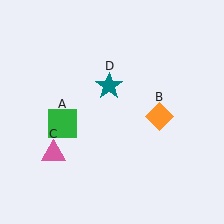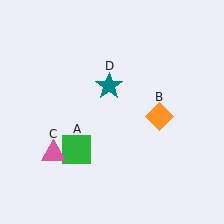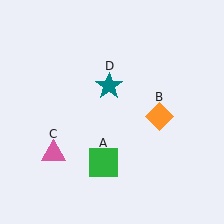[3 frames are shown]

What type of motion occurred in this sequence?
The green square (object A) rotated counterclockwise around the center of the scene.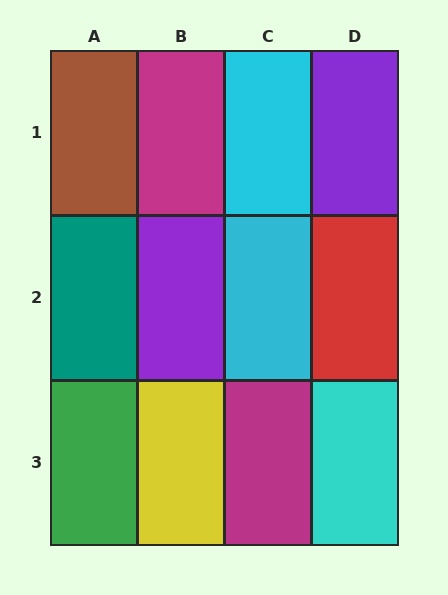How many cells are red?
1 cell is red.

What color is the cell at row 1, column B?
Magenta.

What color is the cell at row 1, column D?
Purple.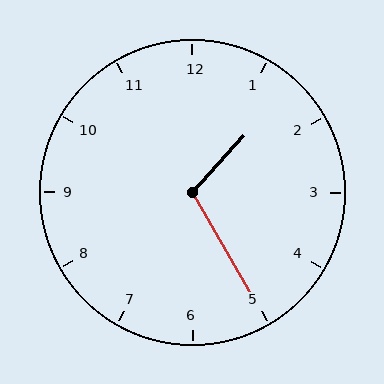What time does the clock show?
1:25.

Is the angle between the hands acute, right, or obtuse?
It is obtuse.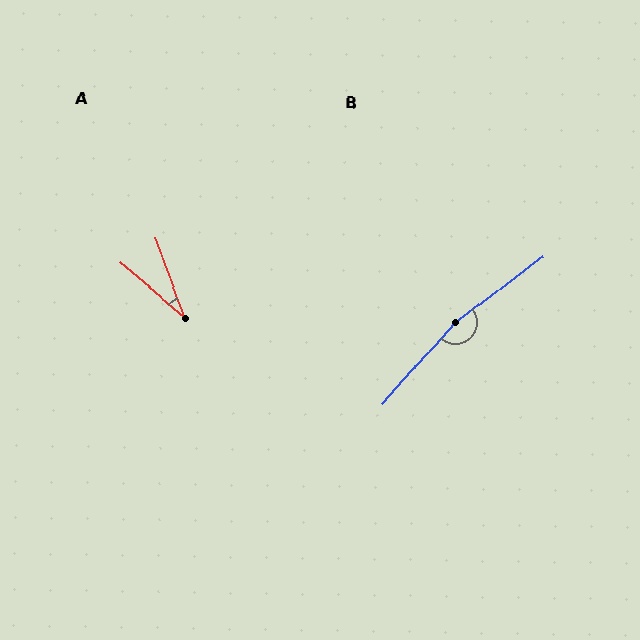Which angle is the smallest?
A, at approximately 29 degrees.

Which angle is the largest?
B, at approximately 168 degrees.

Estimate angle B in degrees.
Approximately 168 degrees.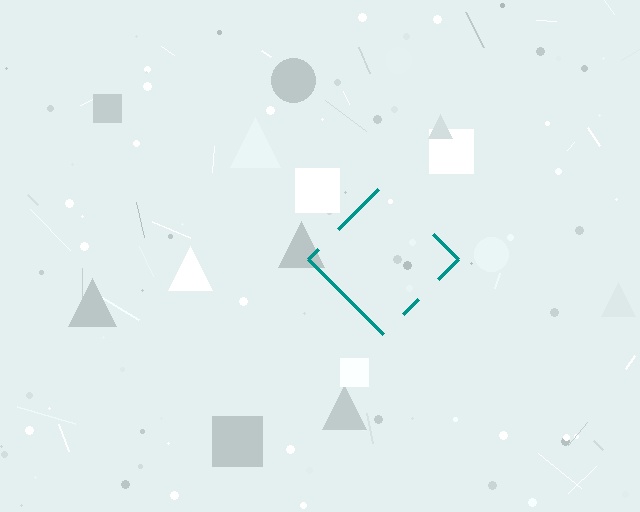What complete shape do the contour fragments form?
The contour fragments form a diamond.